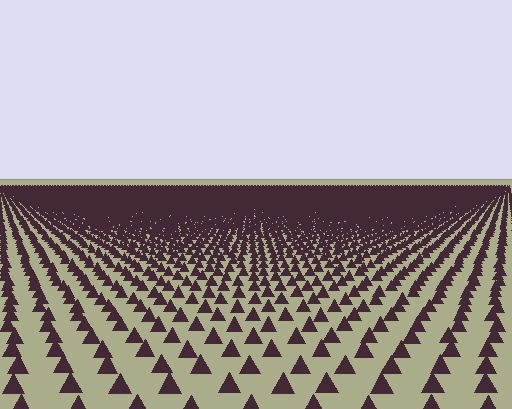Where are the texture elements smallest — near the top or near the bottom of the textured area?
Near the top.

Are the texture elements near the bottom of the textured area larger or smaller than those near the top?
Larger. Near the bottom, elements are closer to the viewer and appear at a bigger on-screen size.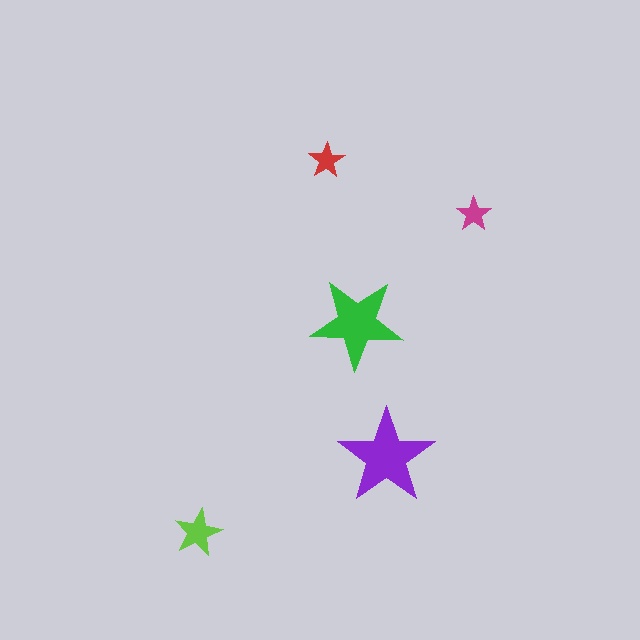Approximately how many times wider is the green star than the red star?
About 2.5 times wider.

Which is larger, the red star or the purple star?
The purple one.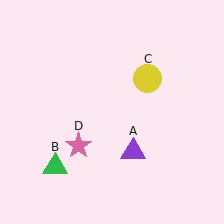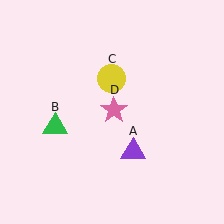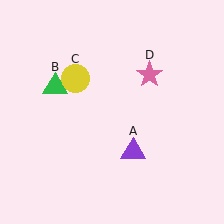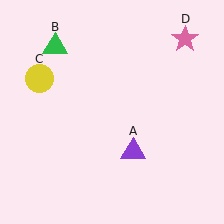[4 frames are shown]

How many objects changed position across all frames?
3 objects changed position: green triangle (object B), yellow circle (object C), pink star (object D).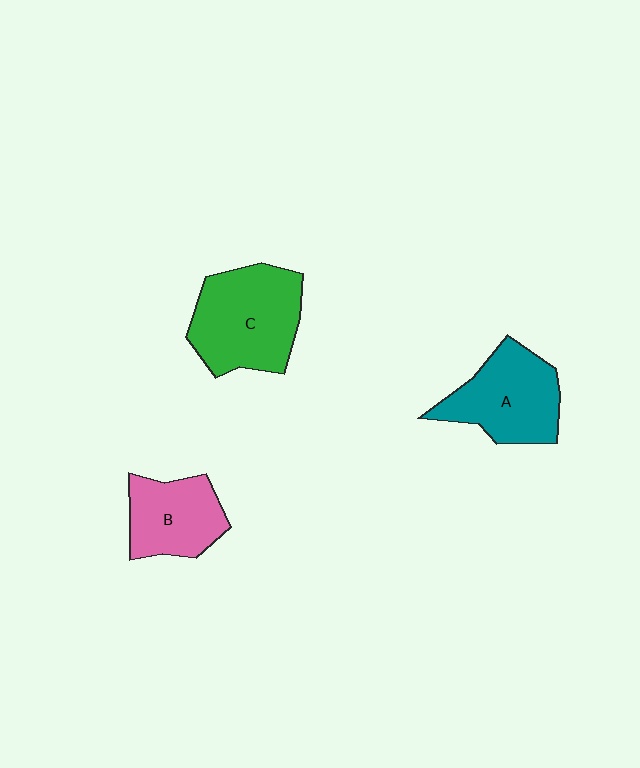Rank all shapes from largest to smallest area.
From largest to smallest: C (green), A (teal), B (pink).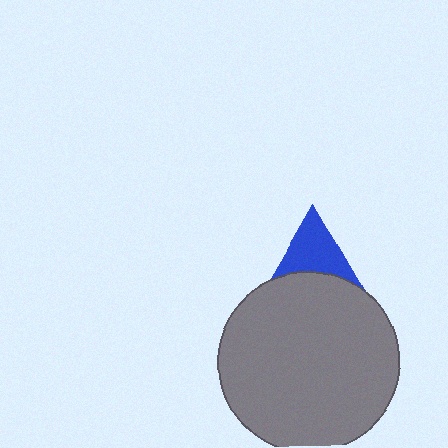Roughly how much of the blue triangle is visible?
A small part of it is visible (roughly 41%).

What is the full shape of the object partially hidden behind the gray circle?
The partially hidden object is a blue triangle.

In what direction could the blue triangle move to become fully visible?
The blue triangle could move up. That would shift it out from behind the gray circle entirely.